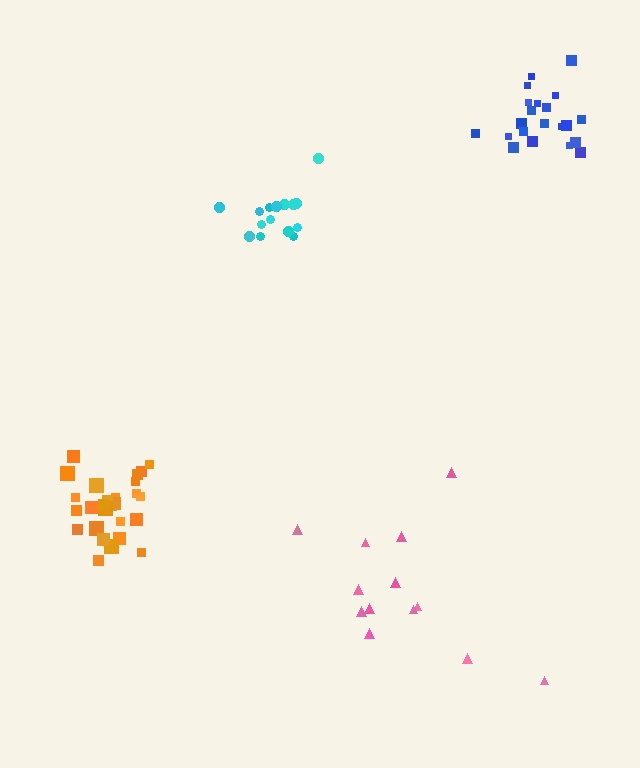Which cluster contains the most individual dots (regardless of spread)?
Orange (27).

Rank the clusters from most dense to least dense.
orange, blue, cyan, pink.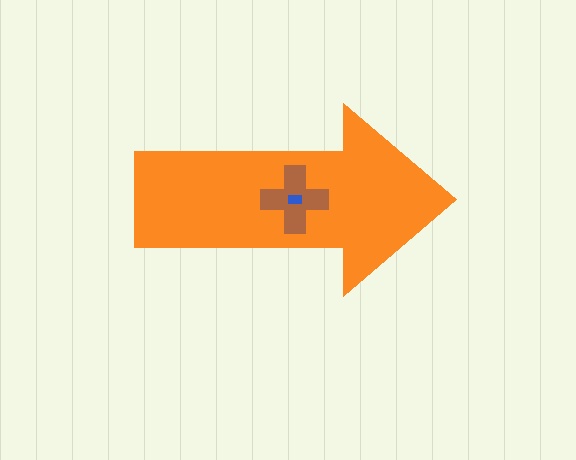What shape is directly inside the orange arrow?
The brown cross.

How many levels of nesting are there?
3.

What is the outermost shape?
The orange arrow.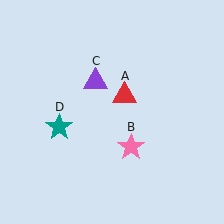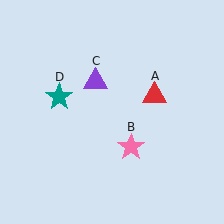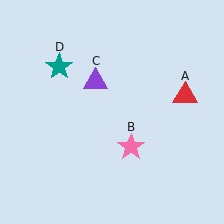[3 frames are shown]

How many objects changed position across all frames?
2 objects changed position: red triangle (object A), teal star (object D).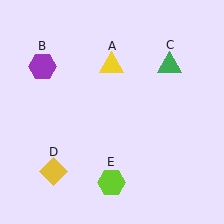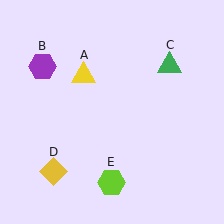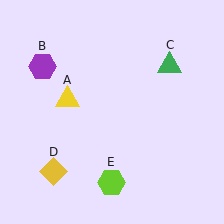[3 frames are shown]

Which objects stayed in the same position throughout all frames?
Purple hexagon (object B) and green triangle (object C) and yellow diamond (object D) and lime hexagon (object E) remained stationary.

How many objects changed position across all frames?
1 object changed position: yellow triangle (object A).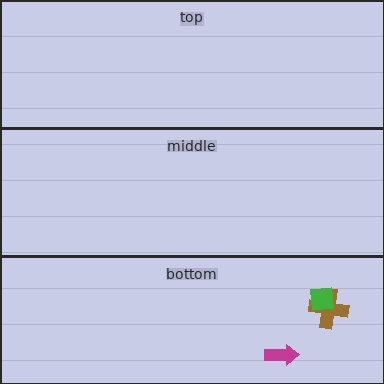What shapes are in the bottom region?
The brown cross, the green square, the magenta arrow.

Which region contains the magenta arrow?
The bottom region.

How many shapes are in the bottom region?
3.